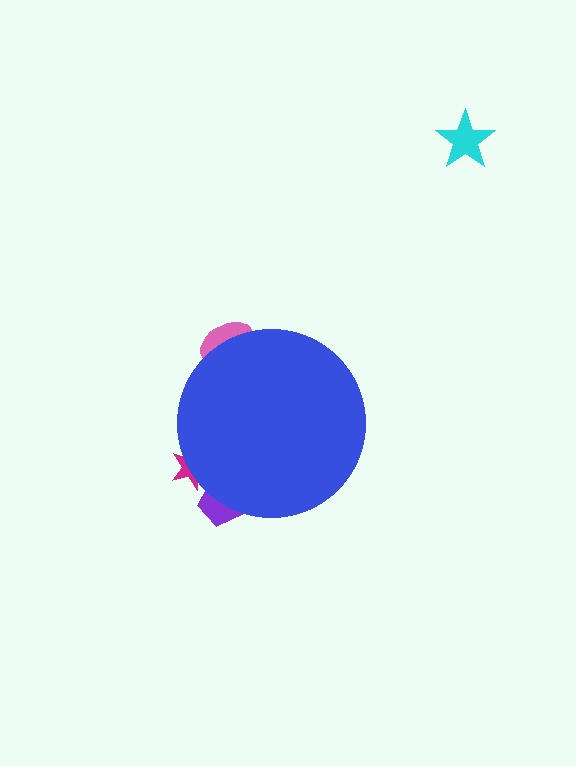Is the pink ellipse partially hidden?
Yes, the pink ellipse is partially hidden behind the blue circle.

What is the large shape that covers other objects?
A blue circle.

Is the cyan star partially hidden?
No, the cyan star is fully visible.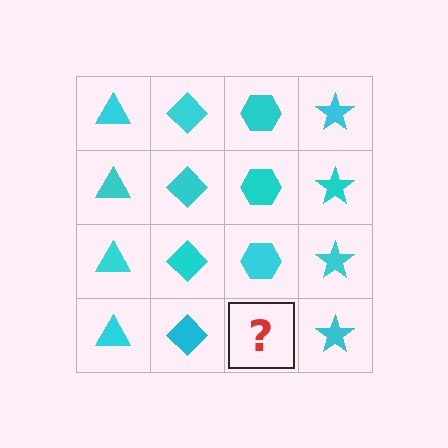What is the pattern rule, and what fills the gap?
The rule is that each column has a consistent shape. The gap should be filled with a cyan hexagon.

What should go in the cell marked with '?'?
The missing cell should contain a cyan hexagon.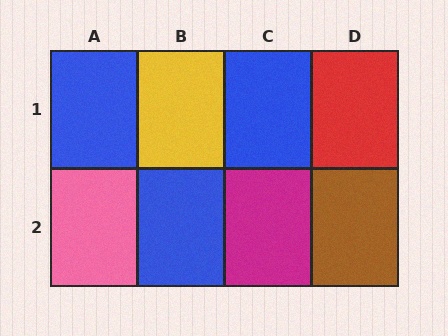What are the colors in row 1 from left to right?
Blue, yellow, blue, red.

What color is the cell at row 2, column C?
Magenta.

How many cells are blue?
3 cells are blue.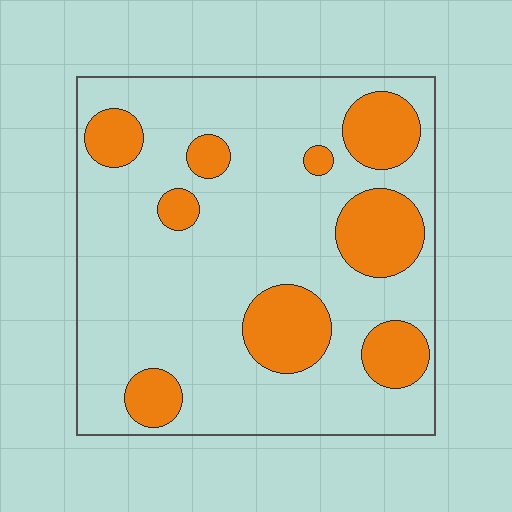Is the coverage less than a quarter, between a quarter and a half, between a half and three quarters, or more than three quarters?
Less than a quarter.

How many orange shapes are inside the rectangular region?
9.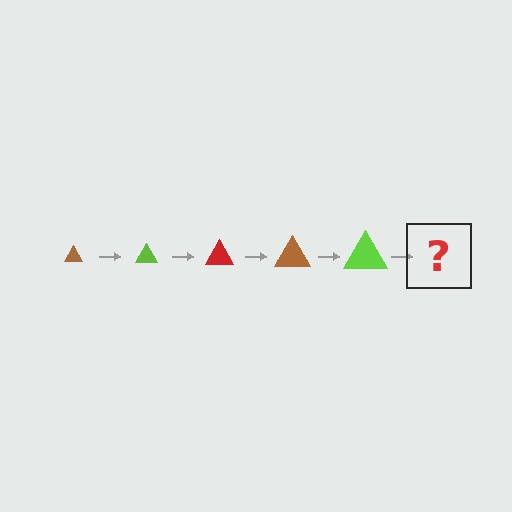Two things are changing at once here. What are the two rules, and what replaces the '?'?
The two rules are that the triangle grows larger each step and the color cycles through brown, lime, and red. The '?' should be a red triangle, larger than the previous one.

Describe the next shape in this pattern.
It should be a red triangle, larger than the previous one.